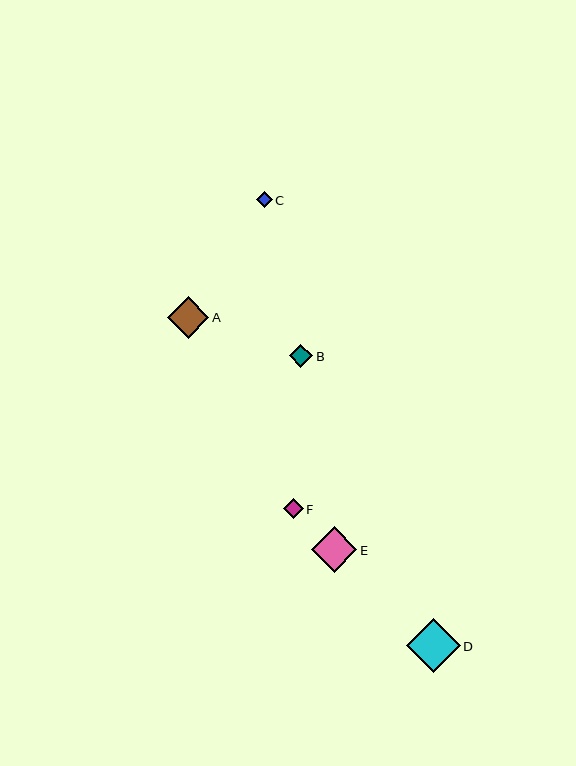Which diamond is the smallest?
Diamond C is the smallest with a size of approximately 16 pixels.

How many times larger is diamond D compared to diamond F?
Diamond D is approximately 2.8 times the size of diamond F.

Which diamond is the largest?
Diamond D is the largest with a size of approximately 54 pixels.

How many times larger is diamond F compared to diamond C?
Diamond F is approximately 1.2 times the size of diamond C.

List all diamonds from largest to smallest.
From largest to smallest: D, E, A, B, F, C.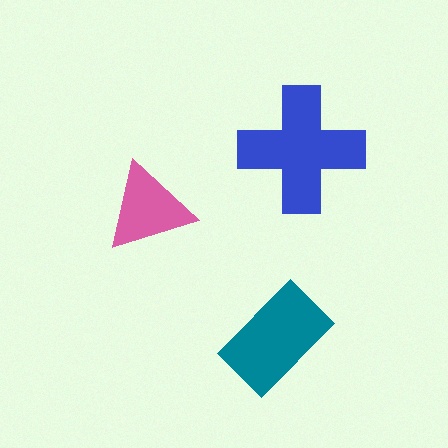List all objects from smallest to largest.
The pink triangle, the teal rectangle, the blue cross.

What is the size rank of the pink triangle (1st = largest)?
3rd.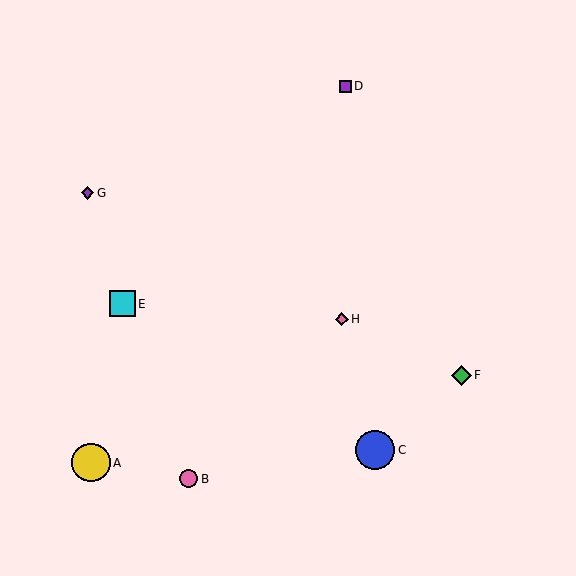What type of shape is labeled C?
Shape C is a blue circle.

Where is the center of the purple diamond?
The center of the purple diamond is at (88, 193).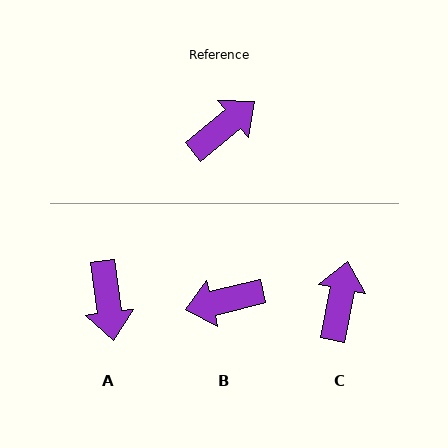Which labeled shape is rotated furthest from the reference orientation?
B, about 154 degrees away.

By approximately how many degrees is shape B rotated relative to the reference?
Approximately 154 degrees counter-clockwise.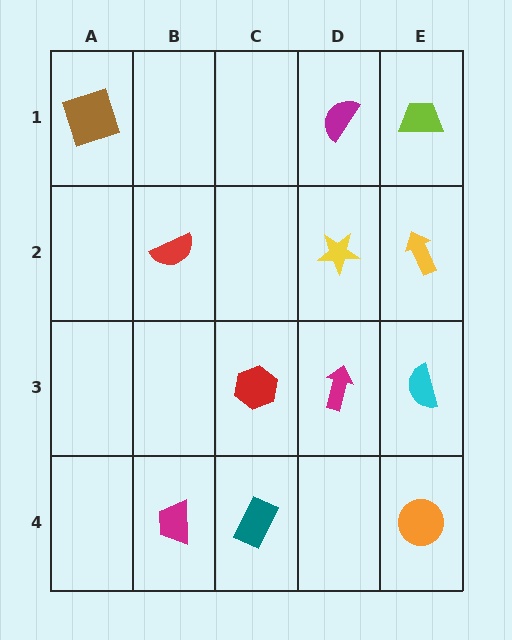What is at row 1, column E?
A lime trapezoid.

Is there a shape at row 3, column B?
No, that cell is empty.